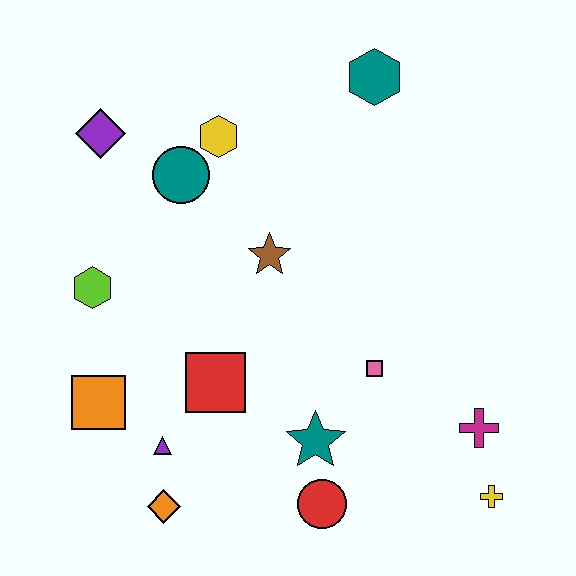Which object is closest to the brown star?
The teal circle is closest to the brown star.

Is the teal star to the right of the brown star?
Yes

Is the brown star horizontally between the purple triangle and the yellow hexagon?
No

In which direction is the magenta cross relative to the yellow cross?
The magenta cross is above the yellow cross.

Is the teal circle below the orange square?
No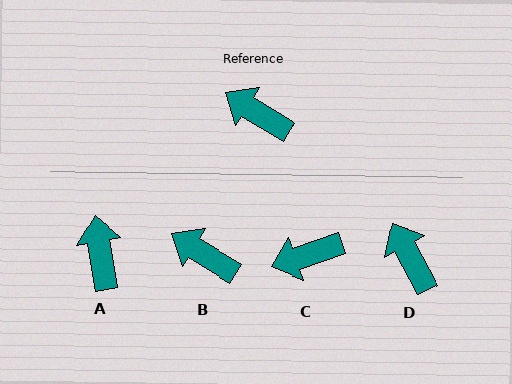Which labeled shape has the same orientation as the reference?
B.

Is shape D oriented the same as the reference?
No, it is off by about 30 degrees.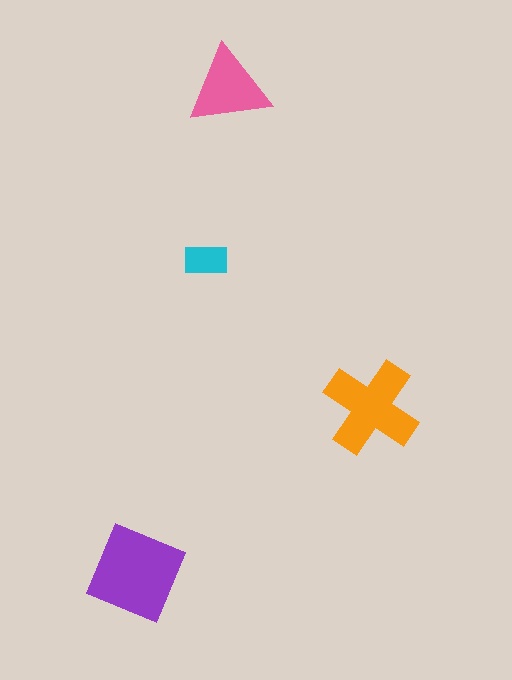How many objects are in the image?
There are 4 objects in the image.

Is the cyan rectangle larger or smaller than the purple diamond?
Smaller.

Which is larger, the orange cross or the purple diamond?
The purple diamond.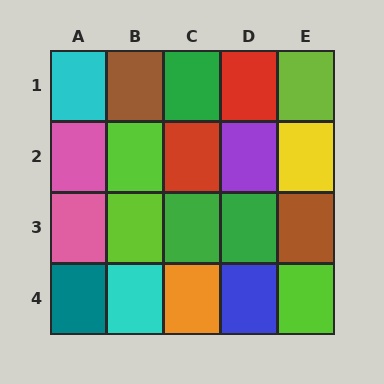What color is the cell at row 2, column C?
Red.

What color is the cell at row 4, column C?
Orange.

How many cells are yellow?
1 cell is yellow.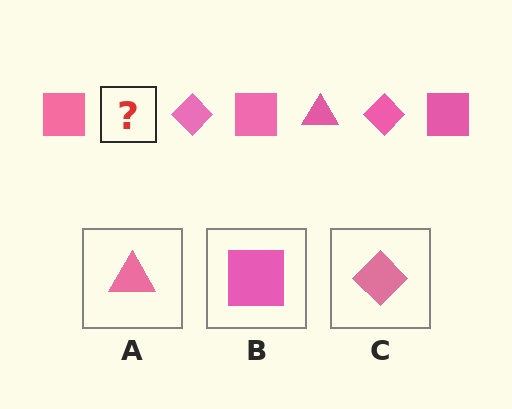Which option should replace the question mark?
Option A.